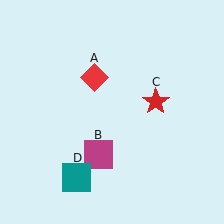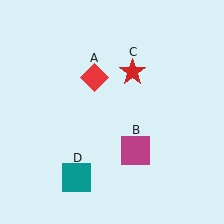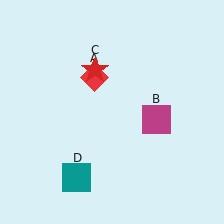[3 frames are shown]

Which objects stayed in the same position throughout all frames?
Red diamond (object A) and teal square (object D) remained stationary.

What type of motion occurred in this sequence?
The magenta square (object B), red star (object C) rotated counterclockwise around the center of the scene.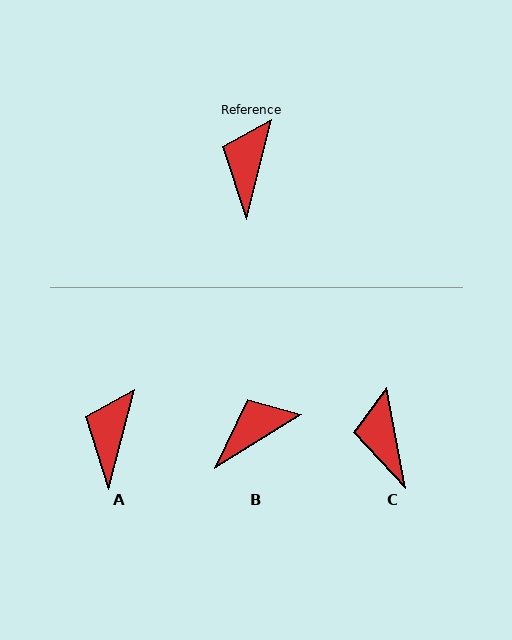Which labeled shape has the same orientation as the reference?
A.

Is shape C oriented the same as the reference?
No, it is off by about 25 degrees.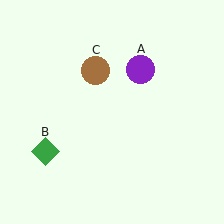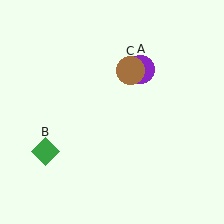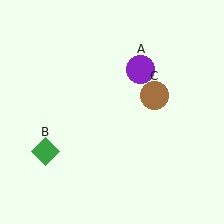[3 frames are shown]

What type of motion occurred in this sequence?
The brown circle (object C) rotated clockwise around the center of the scene.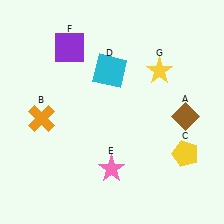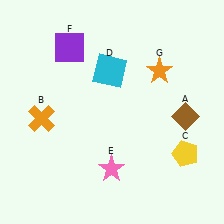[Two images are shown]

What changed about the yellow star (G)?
In Image 1, G is yellow. In Image 2, it changed to orange.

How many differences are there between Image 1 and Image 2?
There is 1 difference between the two images.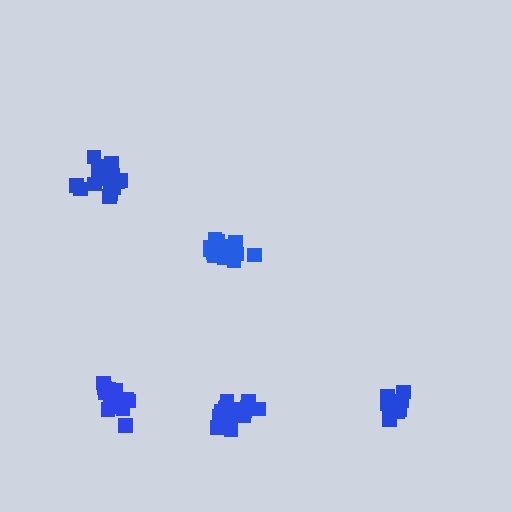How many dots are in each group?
Group 1: 13 dots, Group 2: 18 dots, Group 3: 16 dots, Group 4: 18 dots, Group 5: 17 dots (82 total).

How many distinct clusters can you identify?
There are 5 distinct clusters.